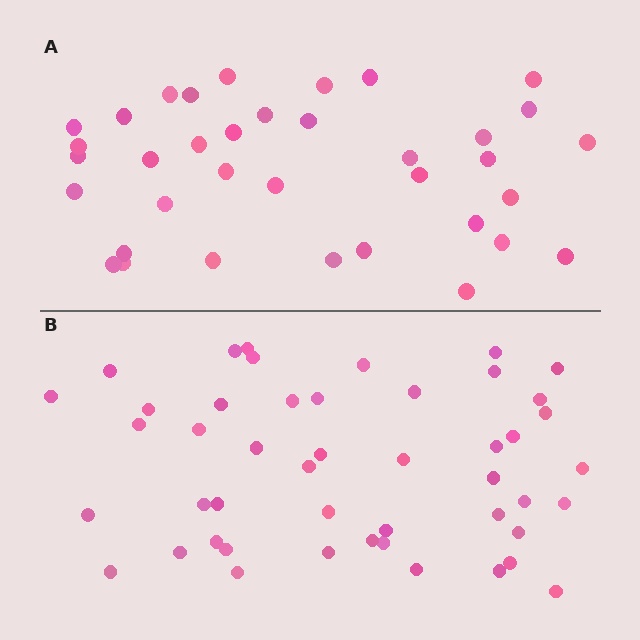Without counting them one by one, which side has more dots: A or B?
Region B (the bottom region) has more dots.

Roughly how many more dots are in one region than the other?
Region B has roughly 12 or so more dots than region A.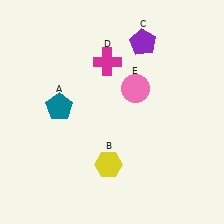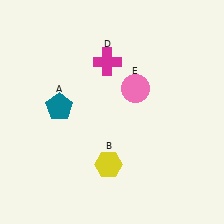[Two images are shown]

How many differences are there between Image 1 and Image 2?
There is 1 difference between the two images.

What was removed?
The purple pentagon (C) was removed in Image 2.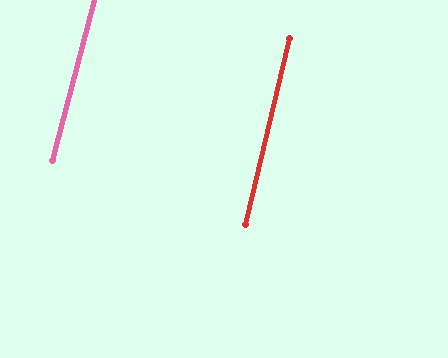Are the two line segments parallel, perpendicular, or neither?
Parallel — their directions differ by only 1.1°.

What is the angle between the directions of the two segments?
Approximately 1 degree.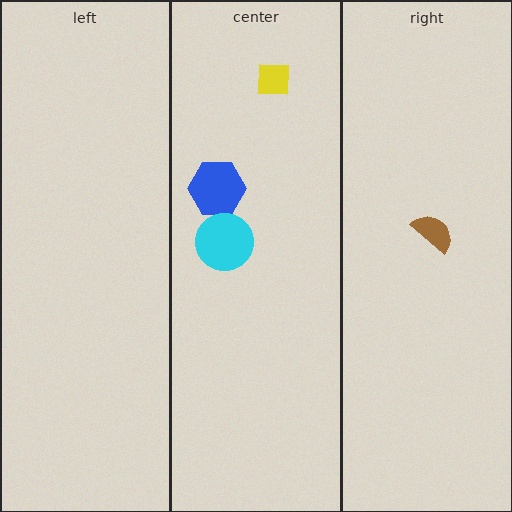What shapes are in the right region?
The brown semicircle.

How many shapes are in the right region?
1.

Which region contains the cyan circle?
The center region.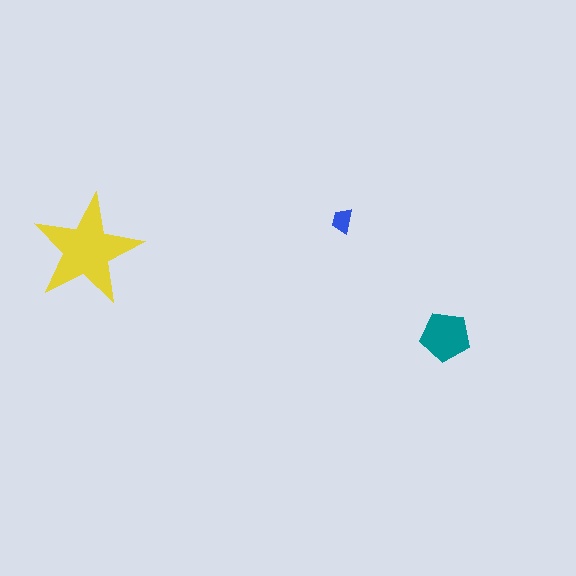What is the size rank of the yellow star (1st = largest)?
1st.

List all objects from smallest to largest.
The blue trapezoid, the teal pentagon, the yellow star.